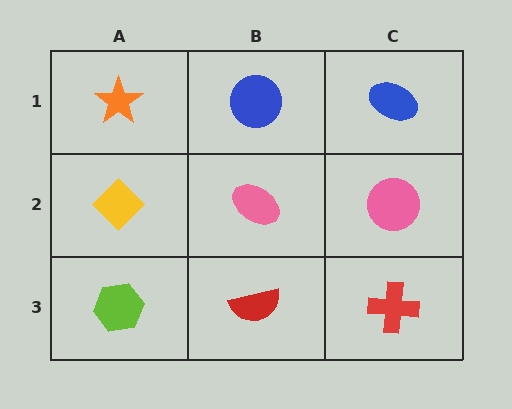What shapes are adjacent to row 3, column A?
A yellow diamond (row 2, column A), a red semicircle (row 3, column B).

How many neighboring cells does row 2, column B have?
4.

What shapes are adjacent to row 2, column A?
An orange star (row 1, column A), a lime hexagon (row 3, column A), a pink ellipse (row 2, column B).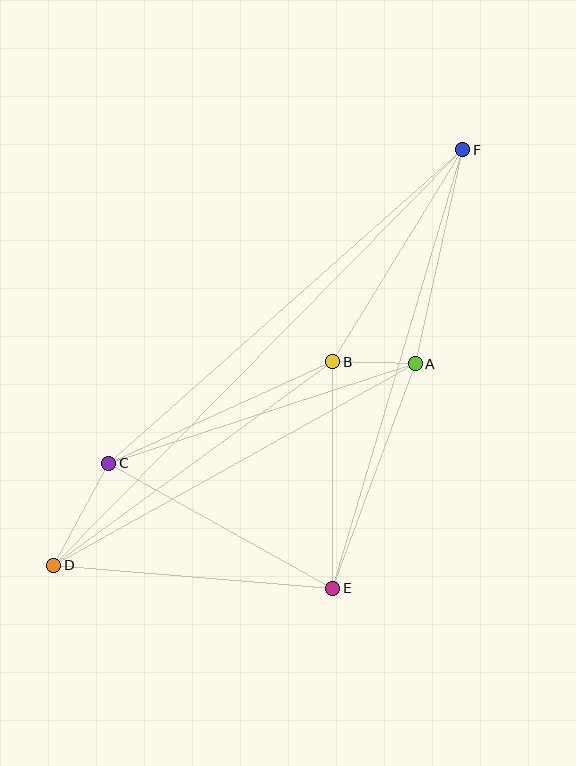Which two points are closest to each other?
Points A and B are closest to each other.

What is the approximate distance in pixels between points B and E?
The distance between B and E is approximately 226 pixels.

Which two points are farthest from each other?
Points D and F are farthest from each other.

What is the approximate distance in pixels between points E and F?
The distance between E and F is approximately 457 pixels.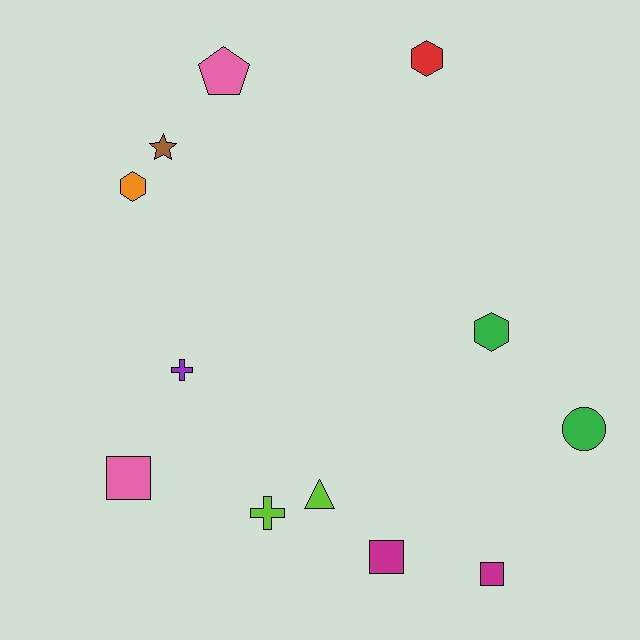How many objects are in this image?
There are 12 objects.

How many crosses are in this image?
There are 2 crosses.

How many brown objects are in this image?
There is 1 brown object.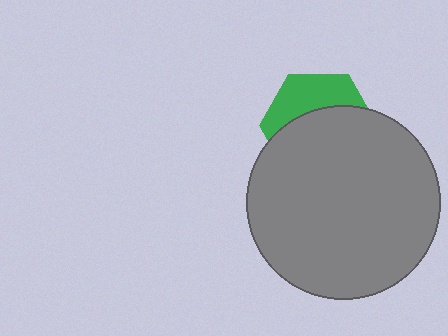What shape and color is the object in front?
The object in front is a gray circle.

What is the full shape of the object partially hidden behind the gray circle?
The partially hidden object is a green hexagon.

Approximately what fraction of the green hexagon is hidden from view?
Roughly 63% of the green hexagon is hidden behind the gray circle.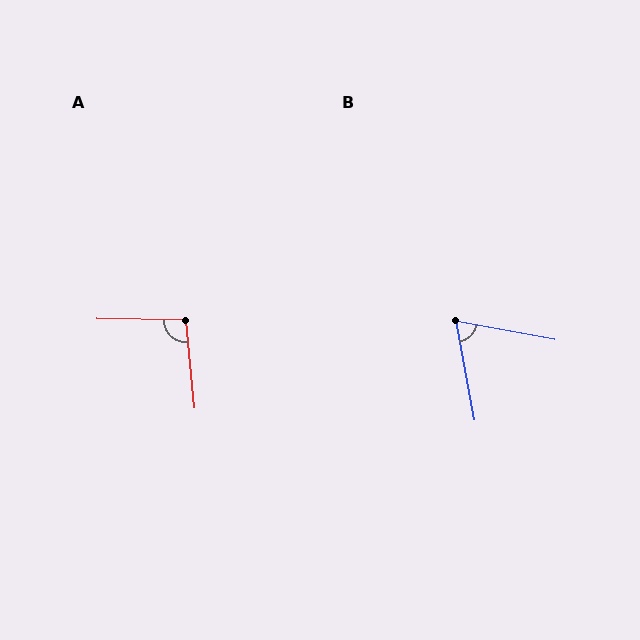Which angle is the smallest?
B, at approximately 69 degrees.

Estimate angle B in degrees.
Approximately 69 degrees.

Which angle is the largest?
A, at approximately 96 degrees.